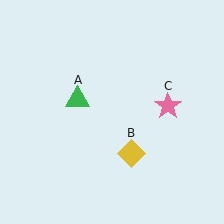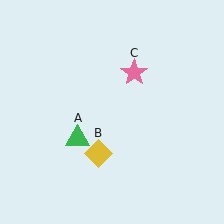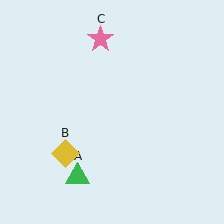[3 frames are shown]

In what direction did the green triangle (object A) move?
The green triangle (object A) moved down.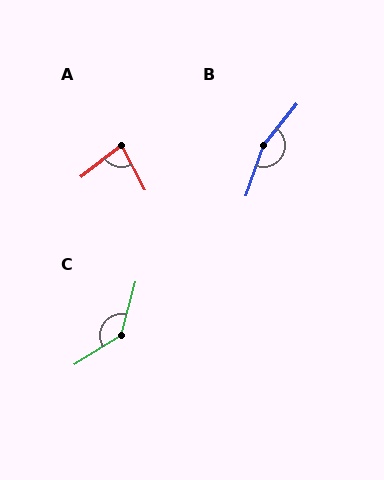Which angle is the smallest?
A, at approximately 80 degrees.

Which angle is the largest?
B, at approximately 160 degrees.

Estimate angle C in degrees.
Approximately 137 degrees.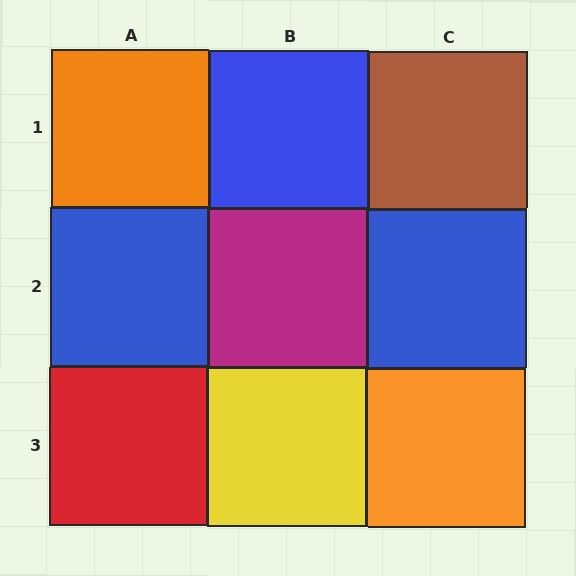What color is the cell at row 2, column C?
Blue.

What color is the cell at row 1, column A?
Orange.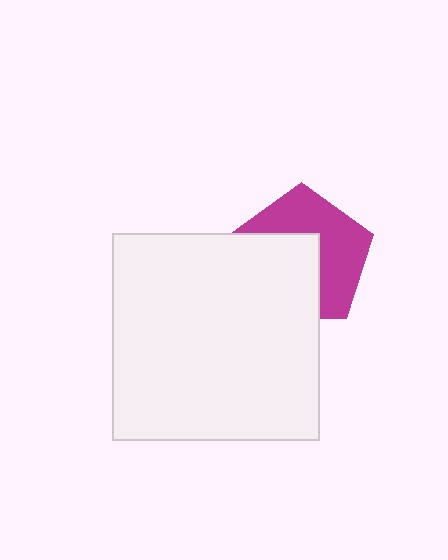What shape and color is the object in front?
The object in front is a white square.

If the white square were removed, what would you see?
You would see the complete magenta pentagon.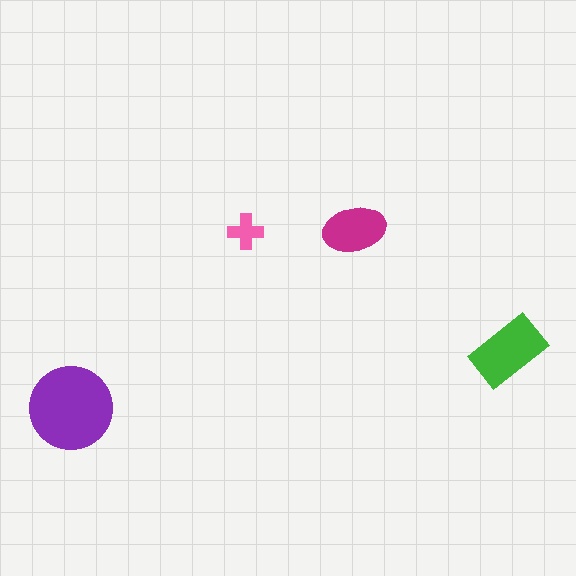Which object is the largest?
The purple circle.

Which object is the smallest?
The pink cross.